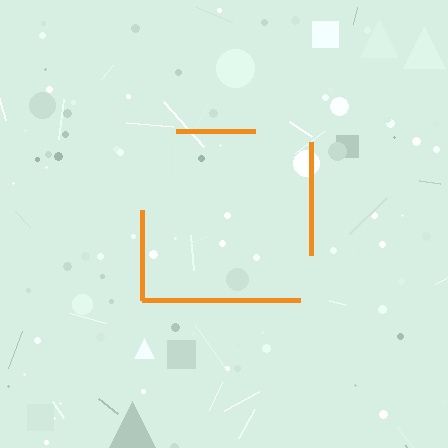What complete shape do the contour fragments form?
The contour fragments form a square.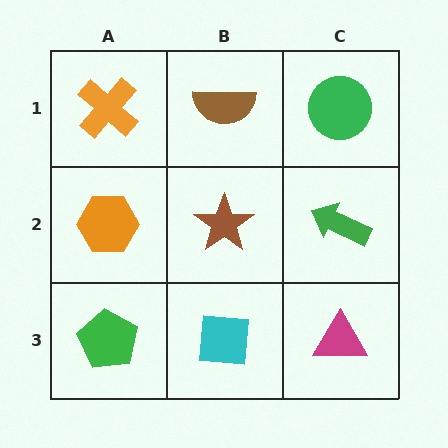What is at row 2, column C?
A green arrow.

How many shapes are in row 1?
3 shapes.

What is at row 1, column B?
A brown semicircle.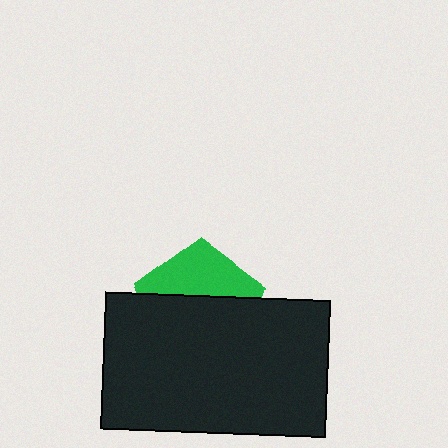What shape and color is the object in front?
The object in front is a black rectangle.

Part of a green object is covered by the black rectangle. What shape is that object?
It is a pentagon.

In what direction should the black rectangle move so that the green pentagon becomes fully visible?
The black rectangle should move down. That is the shortest direction to clear the overlap and leave the green pentagon fully visible.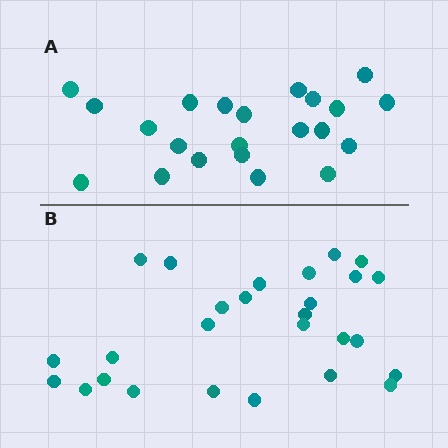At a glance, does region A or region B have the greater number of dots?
Region B (the bottom region) has more dots.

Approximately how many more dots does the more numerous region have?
Region B has about 5 more dots than region A.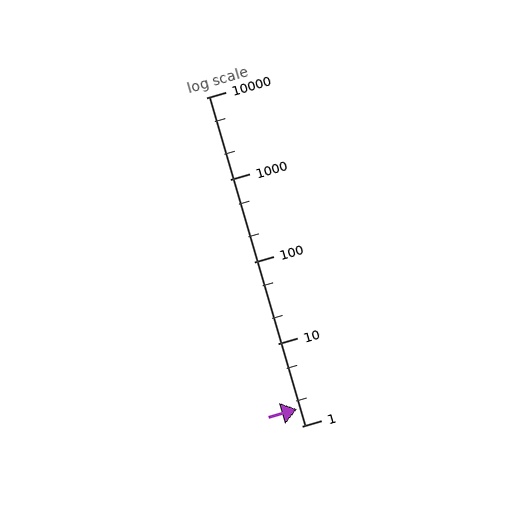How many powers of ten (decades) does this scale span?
The scale spans 4 decades, from 1 to 10000.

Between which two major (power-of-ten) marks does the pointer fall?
The pointer is between 1 and 10.